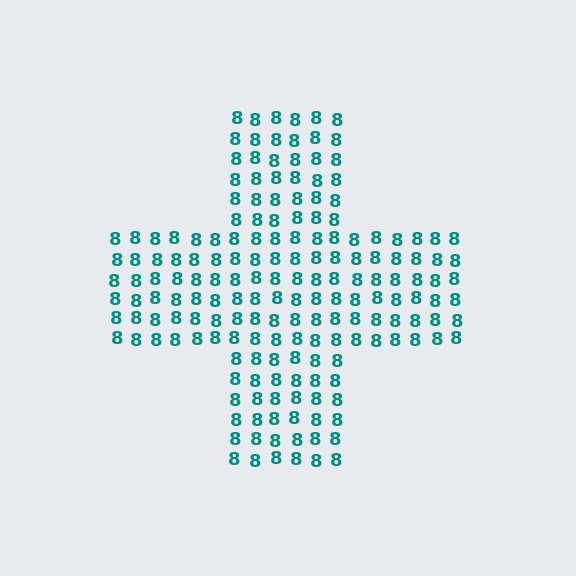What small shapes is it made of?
It is made of small digit 8's.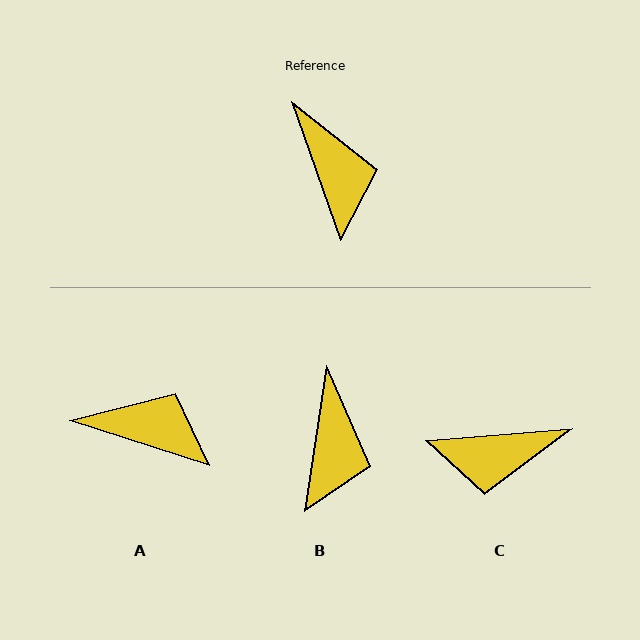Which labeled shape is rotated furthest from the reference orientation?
C, about 105 degrees away.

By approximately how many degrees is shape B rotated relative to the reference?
Approximately 28 degrees clockwise.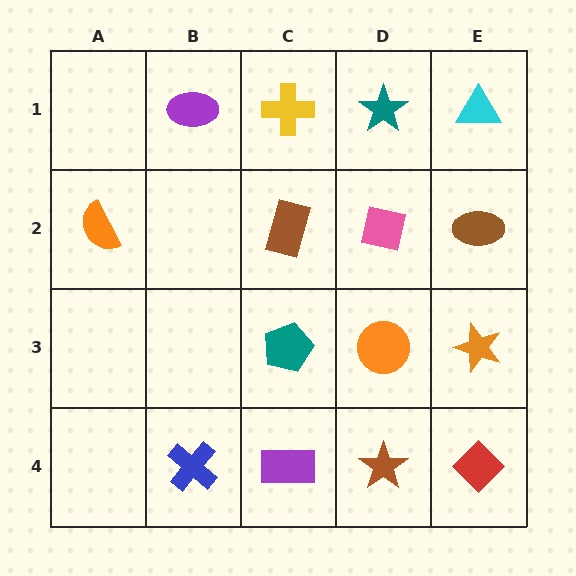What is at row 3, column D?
An orange circle.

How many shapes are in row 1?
4 shapes.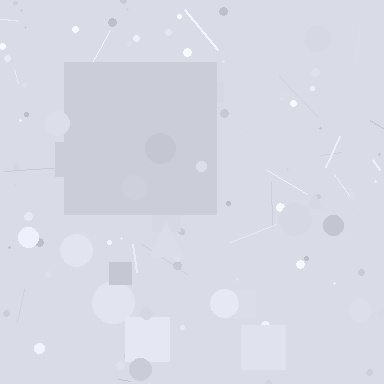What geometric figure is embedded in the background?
A square is embedded in the background.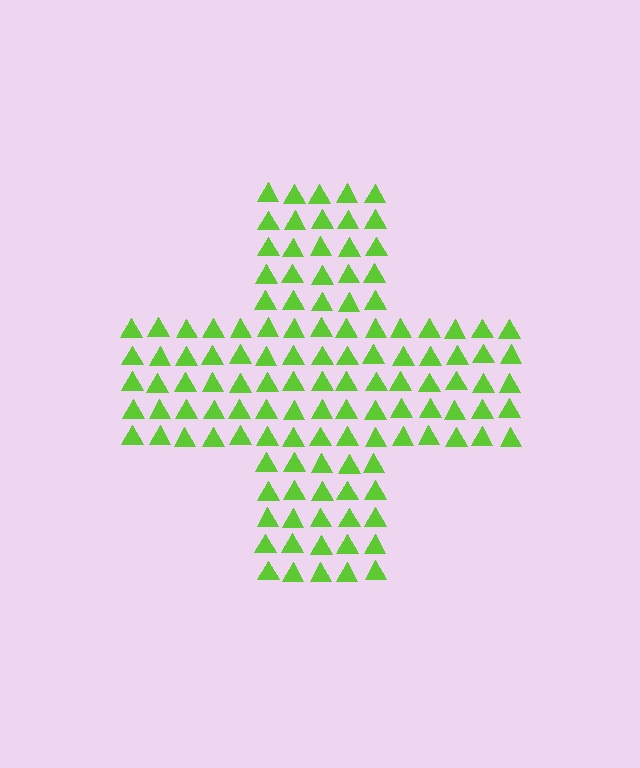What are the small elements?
The small elements are triangles.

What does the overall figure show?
The overall figure shows a cross.